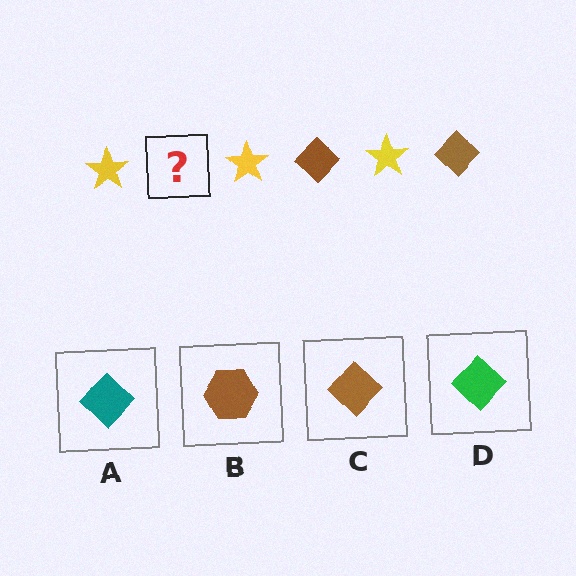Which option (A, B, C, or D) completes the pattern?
C.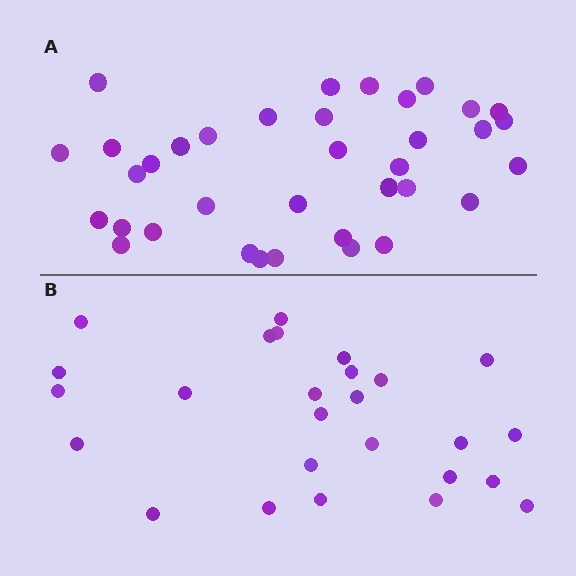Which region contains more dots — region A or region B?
Region A (the top region) has more dots.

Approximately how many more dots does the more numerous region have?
Region A has roughly 10 or so more dots than region B.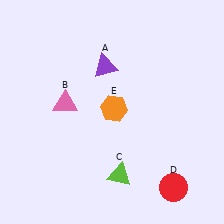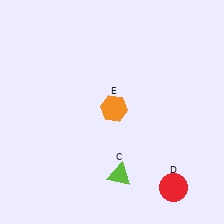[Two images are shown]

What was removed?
The pink triangle (B), the purple triangle (A) were removed in Image 2.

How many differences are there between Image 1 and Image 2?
There are 2 differences between the two images.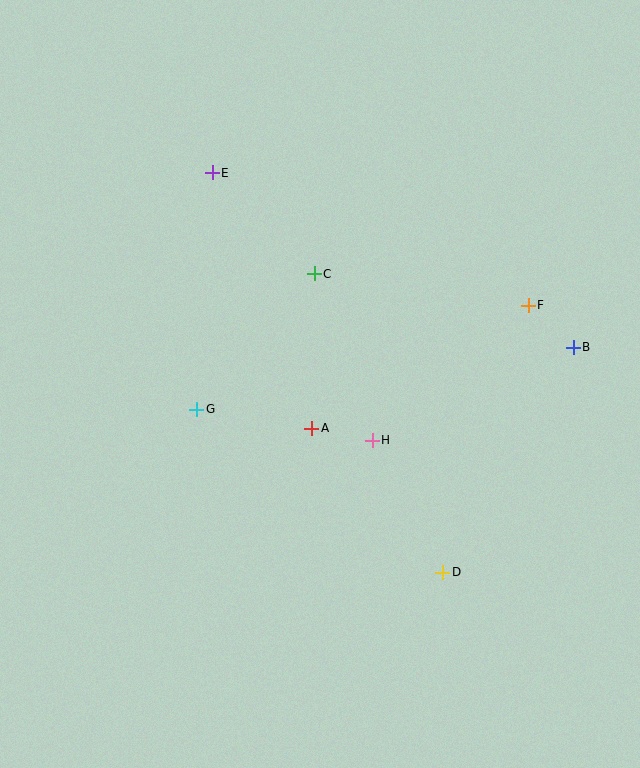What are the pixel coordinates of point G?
Point G is at (197, 409).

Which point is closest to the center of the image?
Point A at (312, 428) is closest to the center.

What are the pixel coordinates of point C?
Point C is at (314, 274).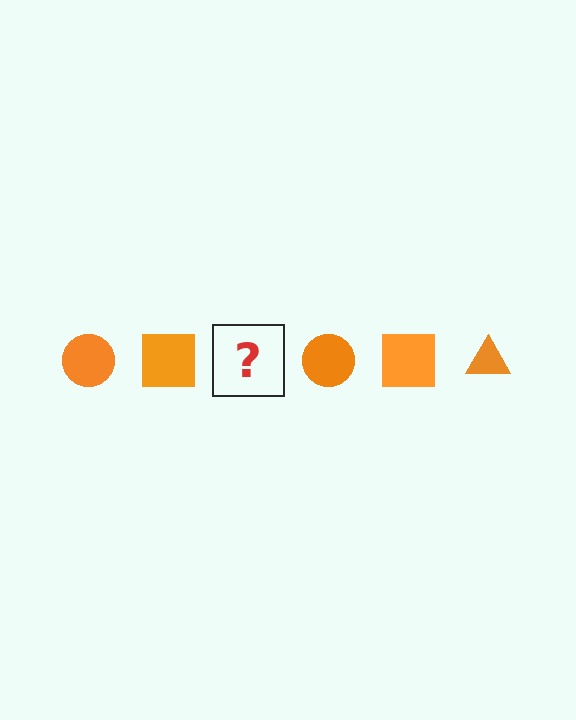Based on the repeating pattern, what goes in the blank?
The blank should be an orange triangle.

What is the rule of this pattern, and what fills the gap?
The rule is that the pattern cycles through circle, square, triangle shapes in orange. The gap should be filled with an orange triangle.